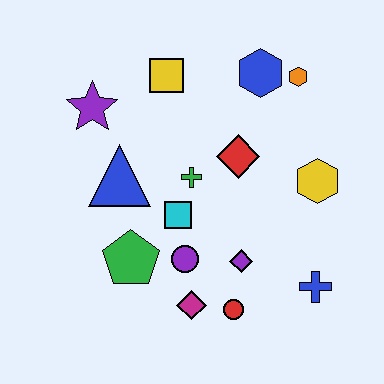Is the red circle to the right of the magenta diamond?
Yes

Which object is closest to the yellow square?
The purple star is closest to the yellow square.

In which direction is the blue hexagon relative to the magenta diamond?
The blue hexagon is above the magenta diamond.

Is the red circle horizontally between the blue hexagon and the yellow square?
Yes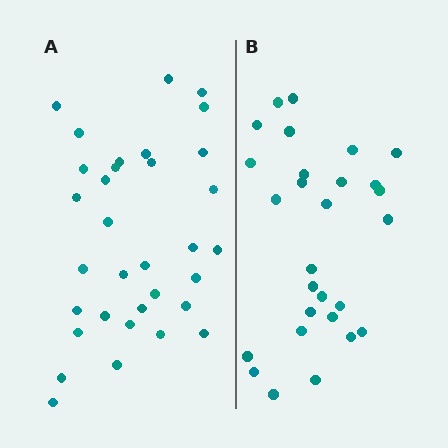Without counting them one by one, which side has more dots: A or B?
Region A (the left region) has more dots.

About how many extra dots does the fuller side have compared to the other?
Region A has about 5 more dots than region B.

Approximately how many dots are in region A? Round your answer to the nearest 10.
About 30 dots. (The exact count is 33, which rounds to 30.)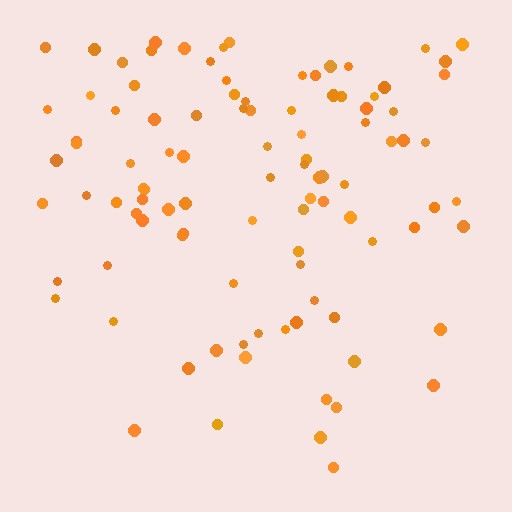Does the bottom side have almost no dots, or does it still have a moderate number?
Still a moderate number, just noticeably fewer than the top.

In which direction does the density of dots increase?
From bottom to top, with the top side densest.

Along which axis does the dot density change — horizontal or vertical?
Vertical.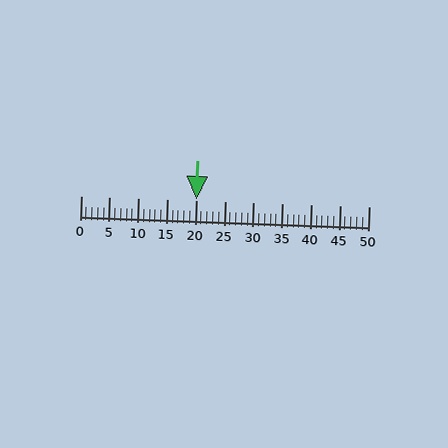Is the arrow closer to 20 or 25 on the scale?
The arrow is closer to 20.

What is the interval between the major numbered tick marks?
The major tick marks are spaced 5 units apart.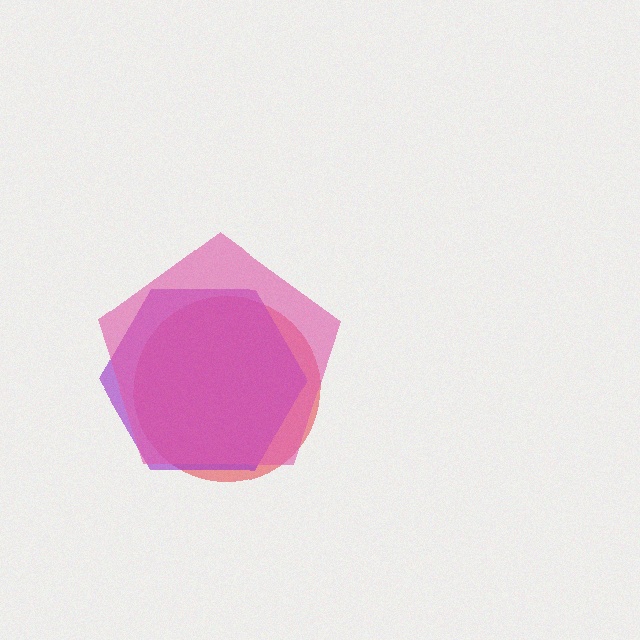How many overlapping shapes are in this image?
There are 3 overlapping shapes in the image.